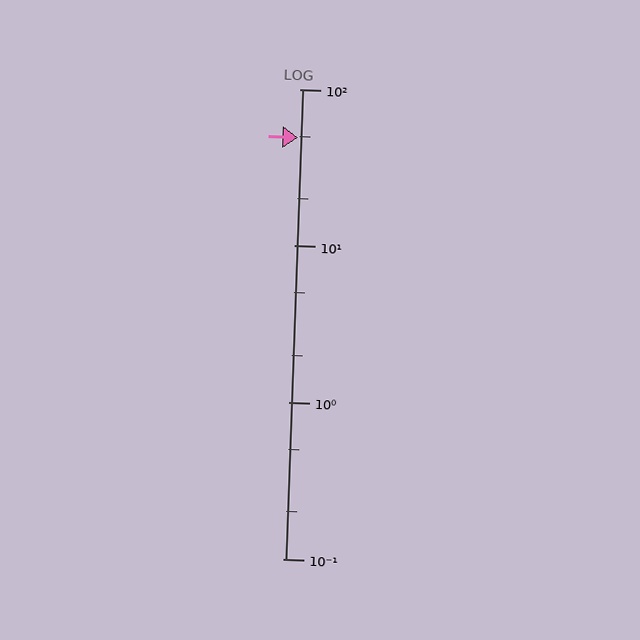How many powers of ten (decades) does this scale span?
The scale spans 3 decades, from 0.1 to 100.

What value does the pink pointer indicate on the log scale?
The pointer indicates approximately 49.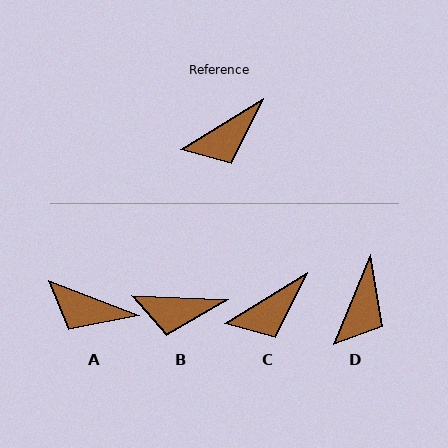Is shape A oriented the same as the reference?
No, it is off by about 53 degrees.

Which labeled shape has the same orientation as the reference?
C.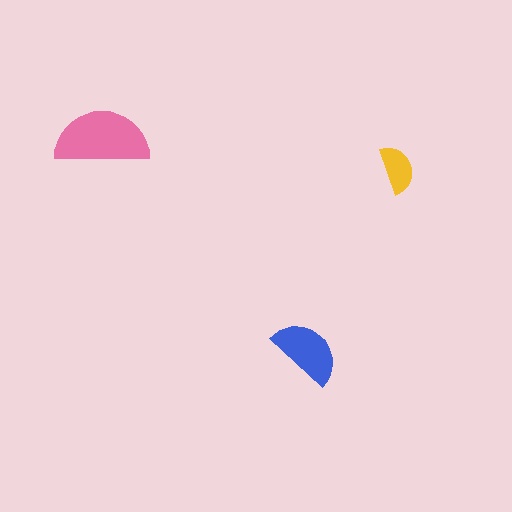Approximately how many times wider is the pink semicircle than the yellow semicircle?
About 2 times wider.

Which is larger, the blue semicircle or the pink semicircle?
The pink one.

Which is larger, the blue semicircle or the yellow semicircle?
The blue one.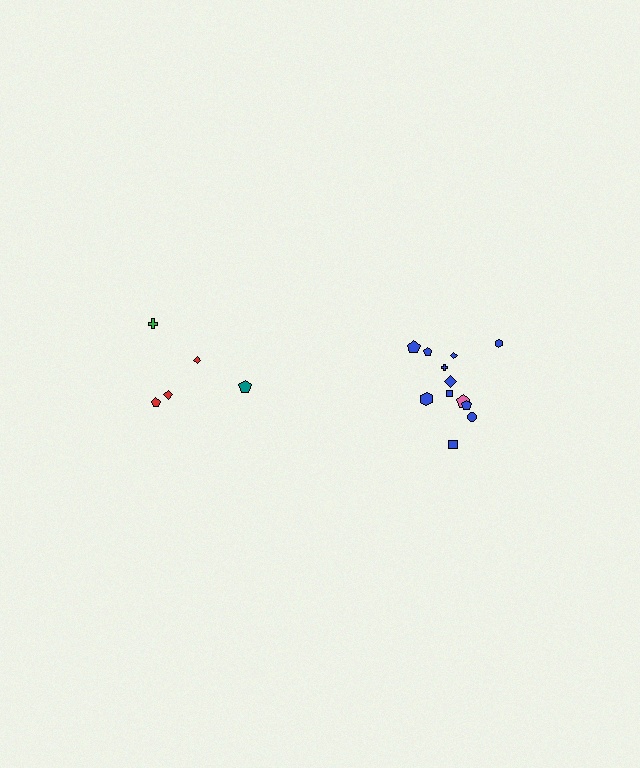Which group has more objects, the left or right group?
The right group.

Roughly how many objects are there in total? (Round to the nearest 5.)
Roughly 15 objects in total.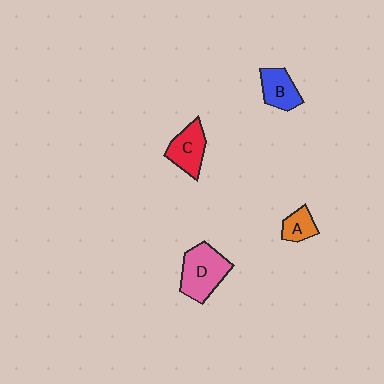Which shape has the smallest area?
Shape A (orange).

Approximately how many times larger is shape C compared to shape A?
Approximately 1.6 times.